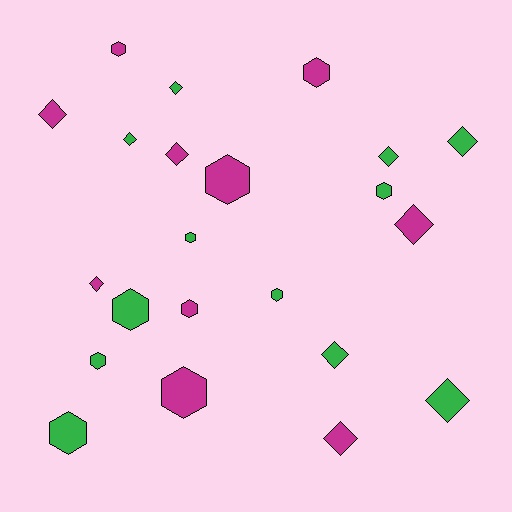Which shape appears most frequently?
Hexagon, with 11 objects.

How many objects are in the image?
There are 22 objects.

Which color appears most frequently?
Green, with 12 objects.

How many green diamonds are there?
There are 6 green diamonds.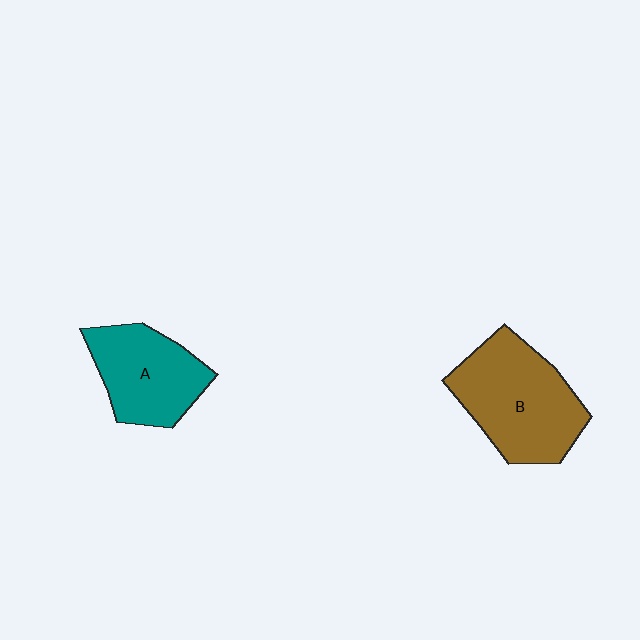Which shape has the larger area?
Shape B (brown).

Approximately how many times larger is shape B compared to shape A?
Approximately 1.3 times.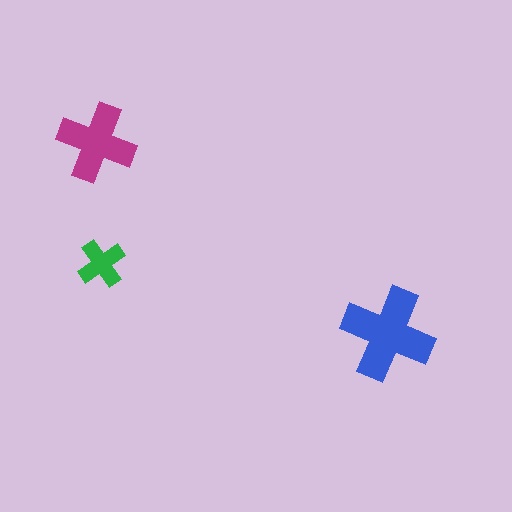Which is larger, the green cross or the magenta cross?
The magenta one.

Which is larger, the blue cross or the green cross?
The blue one.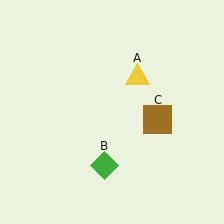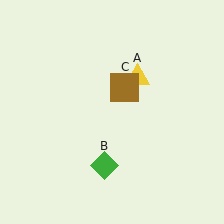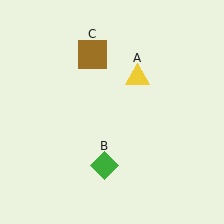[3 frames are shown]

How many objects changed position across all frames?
1 object changed position: brown square (object C).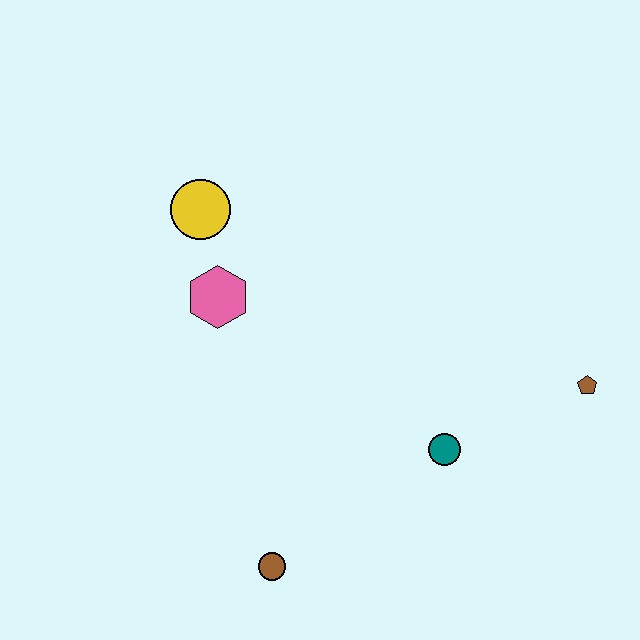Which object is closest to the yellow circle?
The pink hexagon is closest to the yellow circle.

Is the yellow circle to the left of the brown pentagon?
Yes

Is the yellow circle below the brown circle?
No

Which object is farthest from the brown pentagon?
The yellow circle is farthest from the brown pentagon.